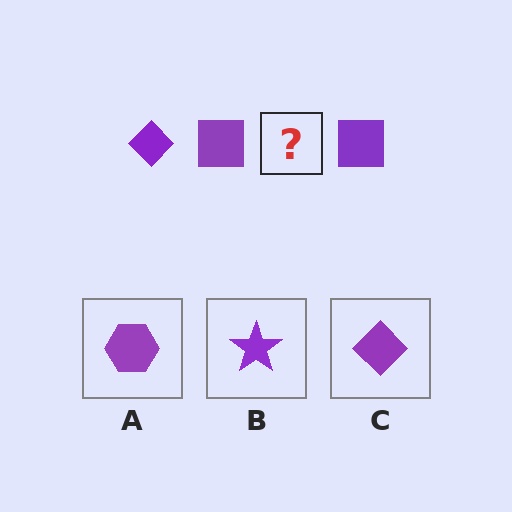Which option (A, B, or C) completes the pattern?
C.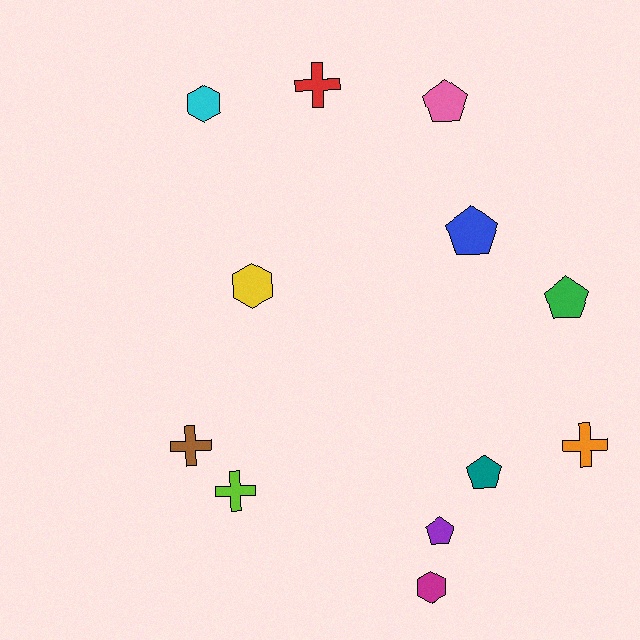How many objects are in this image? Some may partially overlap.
There are 12 objects.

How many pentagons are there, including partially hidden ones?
There are 5 pentagons.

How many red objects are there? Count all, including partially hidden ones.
There is 1 red object.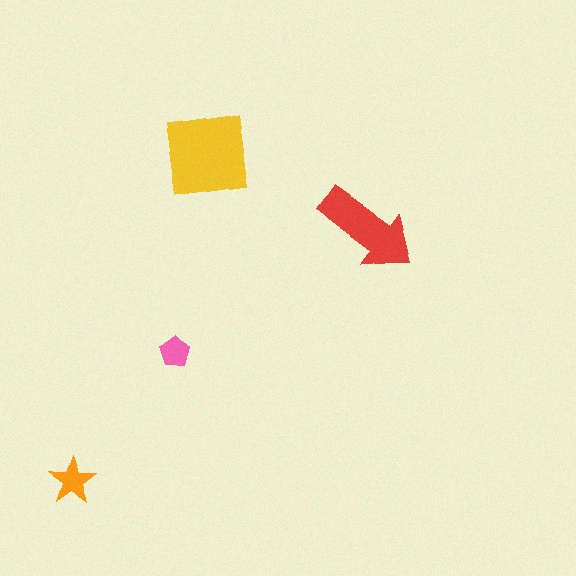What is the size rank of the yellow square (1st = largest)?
1st.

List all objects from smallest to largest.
The pink pentagon, the orange star, the red arrow, the yellow square.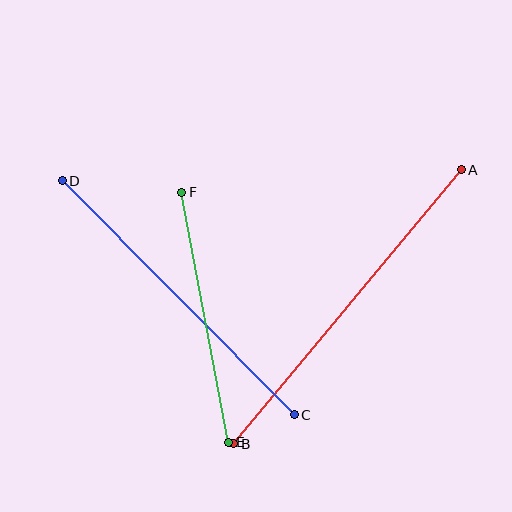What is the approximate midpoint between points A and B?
The midpoint is at approximately (347, 307) pixels.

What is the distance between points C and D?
The distance is approximately 330 pixels.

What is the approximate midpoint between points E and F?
The midpoint is at approximately (205, 317) pixels.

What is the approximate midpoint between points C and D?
The midpoint is at approximately (178, 298) pixels.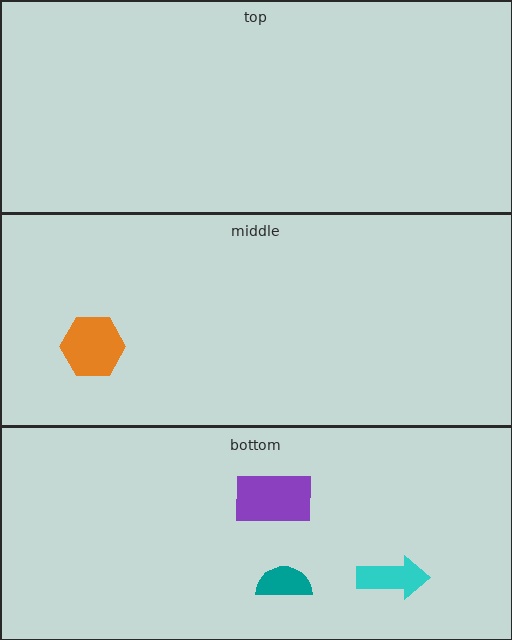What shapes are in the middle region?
The orange hexagon.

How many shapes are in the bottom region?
3.